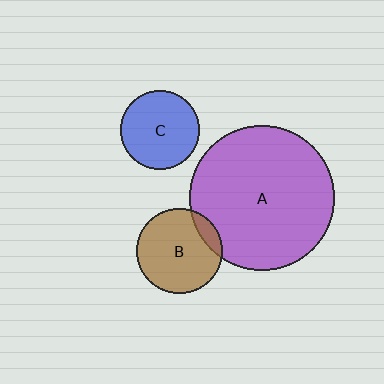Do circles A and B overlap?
Yes.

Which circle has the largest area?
Circle A (purple).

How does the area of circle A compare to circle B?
Approximately 2.9 times.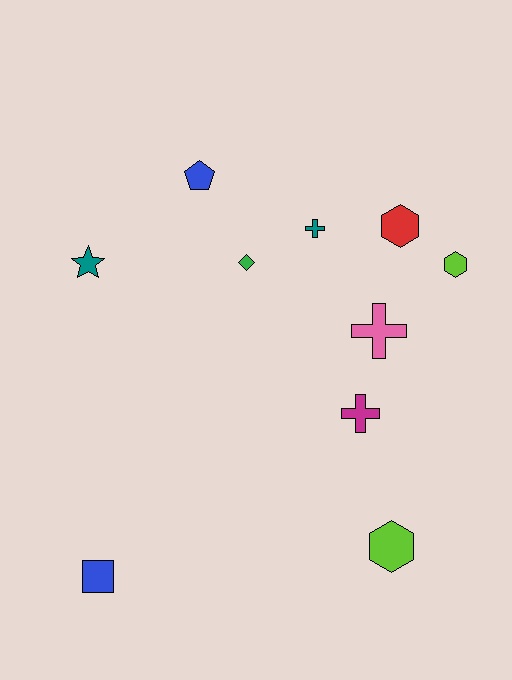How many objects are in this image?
There are 10 objects.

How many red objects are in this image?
There is 1 red object.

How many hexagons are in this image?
There are 3 hexagons.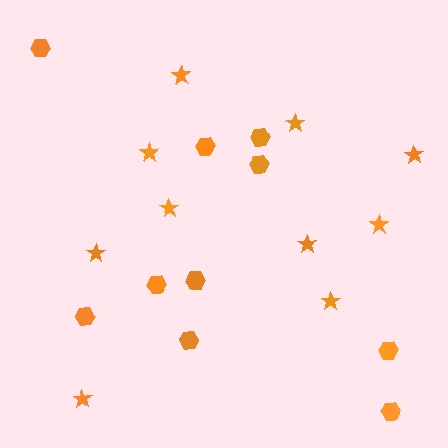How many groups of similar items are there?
There are 2 groups: one group of hexagons (10) and one group of stars (10).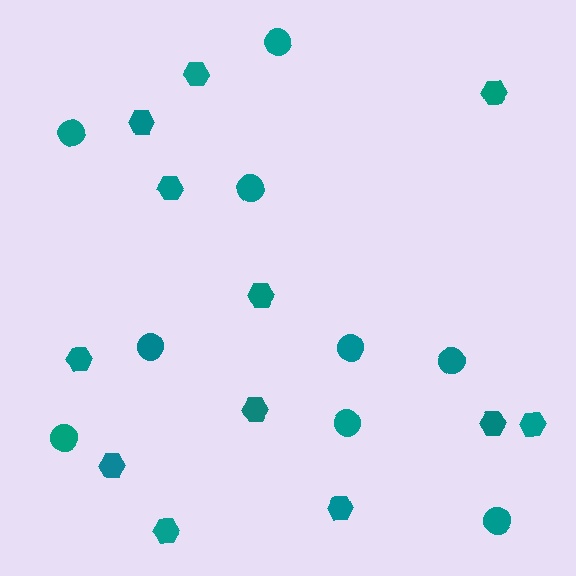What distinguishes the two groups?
There are 2 groups: one group of hexagons (12) and one group of circles (9).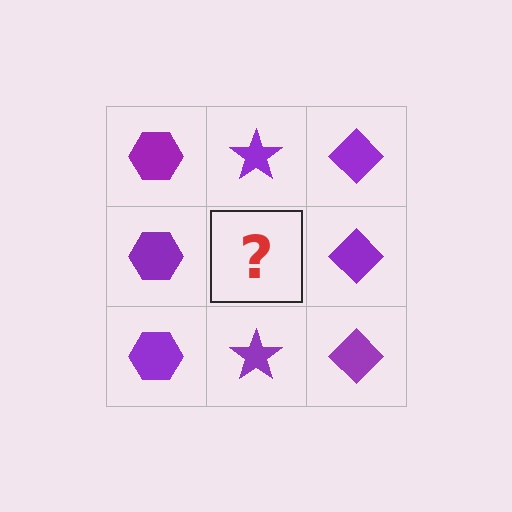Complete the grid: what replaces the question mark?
The question mark should be replaced with a purple star.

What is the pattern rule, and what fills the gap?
The rule is that each column has a consistent shape. The gap should be filled with a purple star.